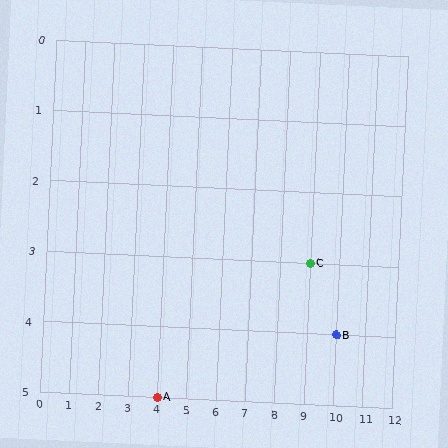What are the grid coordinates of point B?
Point B is at grid coordinates (10, 4).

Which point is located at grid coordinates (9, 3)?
Point C is at (9, 3).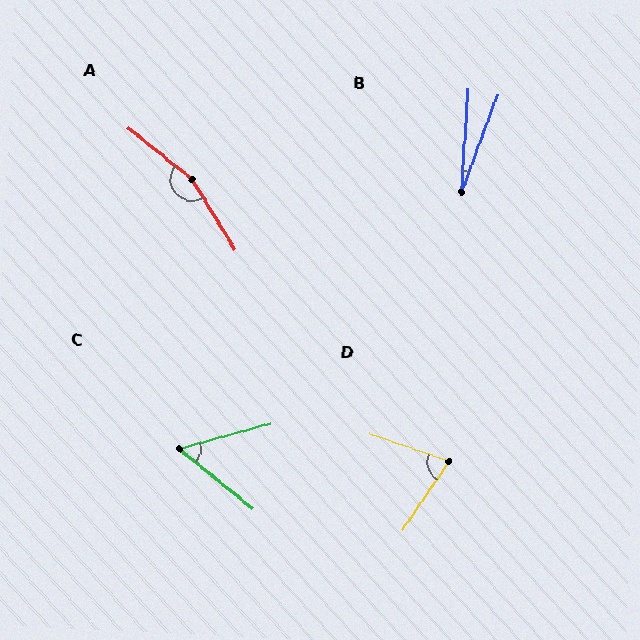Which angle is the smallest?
B, at approximately 17 degrees.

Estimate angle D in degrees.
Approximately 75 degrees.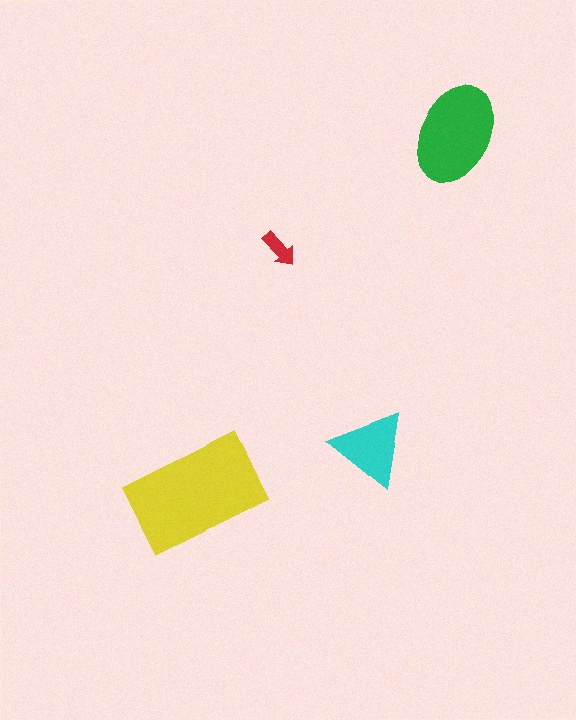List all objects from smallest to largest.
The red arrow, the cyan triangle, the green ellipse, the yellow rectangle.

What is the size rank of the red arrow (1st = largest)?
4th.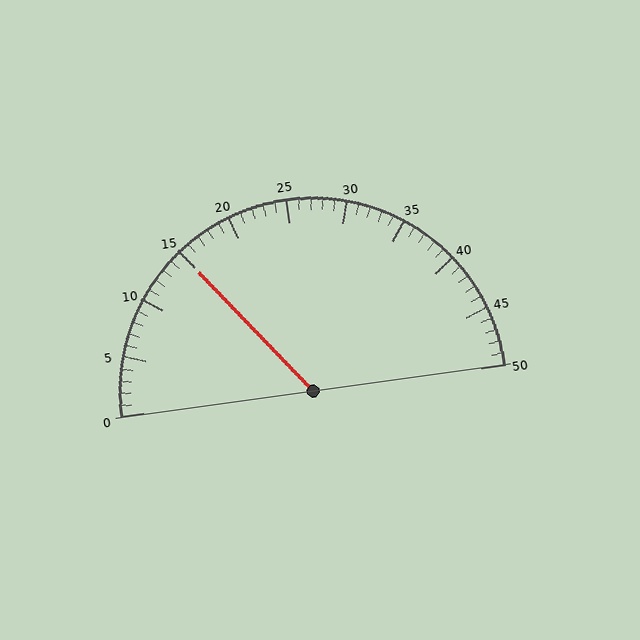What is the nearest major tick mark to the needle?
The nearest major tick mark is 15.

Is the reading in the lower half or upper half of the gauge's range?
The reading is in the lower half of the range (0 to 50).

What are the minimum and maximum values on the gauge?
The gauge ranges from 0 to 50.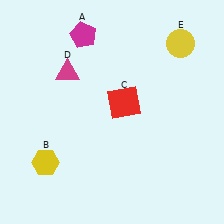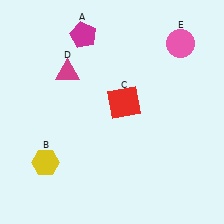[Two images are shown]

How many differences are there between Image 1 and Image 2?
There is 1 difference between the two images.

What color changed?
The circle (E) changed from yellow in Image 1 to pink in Image 2.